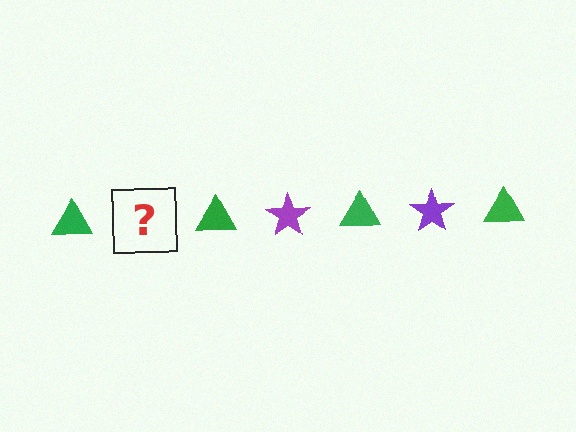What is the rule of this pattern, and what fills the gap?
The rule is that the pattern alternates between green triangle and purple star. The gap should be filled with a purple star.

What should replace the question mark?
The question mark should be replaced with a purple star.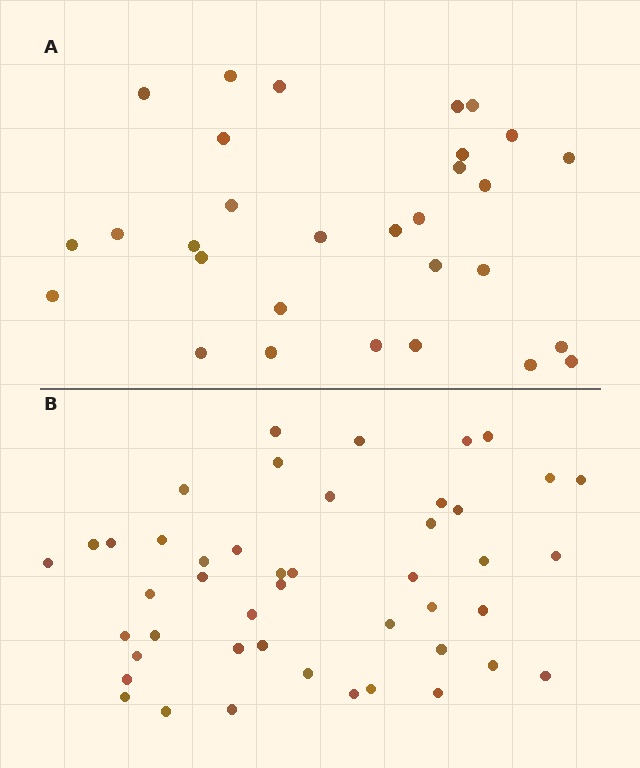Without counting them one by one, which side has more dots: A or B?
Region B (the bottom region) has more dots.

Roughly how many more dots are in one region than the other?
Region B has approximately 15 more dots than region A.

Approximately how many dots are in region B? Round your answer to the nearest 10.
About 50 dots. (The exact count is 46, which rounds to 50.)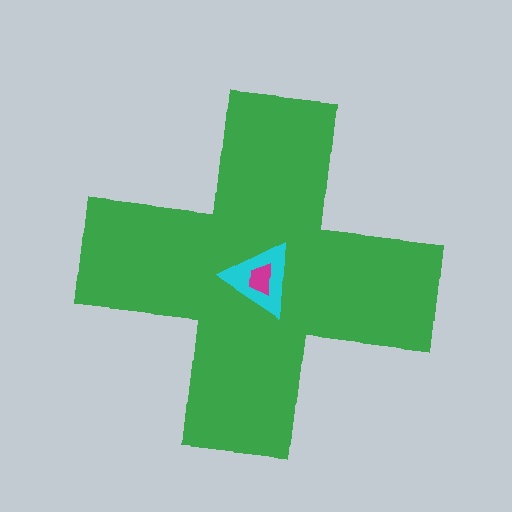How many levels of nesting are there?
3.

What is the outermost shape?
The green cross.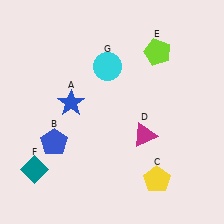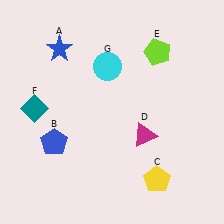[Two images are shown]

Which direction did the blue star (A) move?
The blue star (A) moved up.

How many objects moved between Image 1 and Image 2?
2 objects moved between the two images.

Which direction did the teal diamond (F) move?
The teal diamond (F) moved up.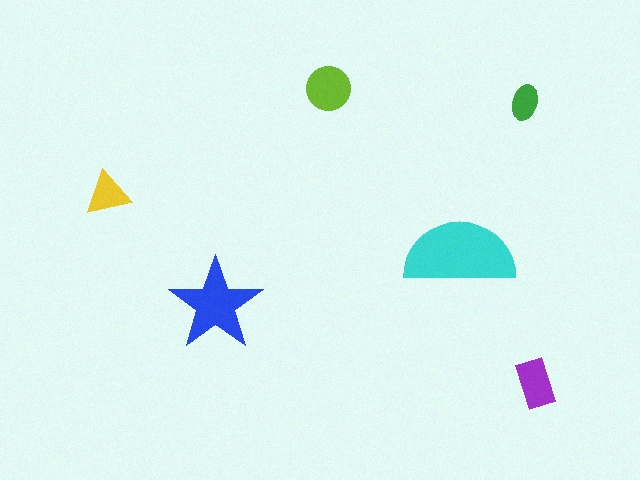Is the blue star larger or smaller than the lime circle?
Larger.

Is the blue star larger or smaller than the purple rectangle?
Larger.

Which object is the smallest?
The green ellipse.